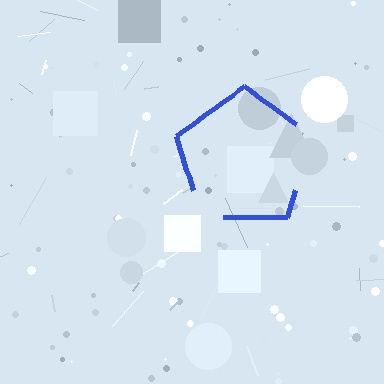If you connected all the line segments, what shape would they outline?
They would outline a pentagon.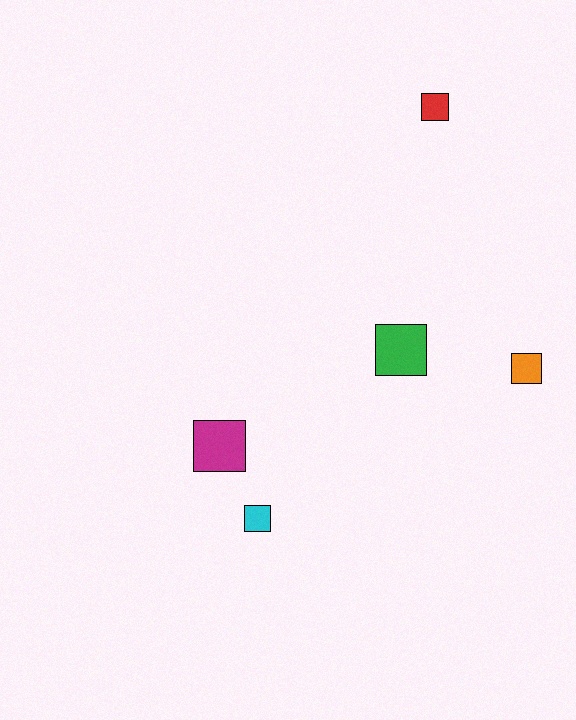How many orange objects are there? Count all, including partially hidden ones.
There is 1 orange object.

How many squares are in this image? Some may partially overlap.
There are 5 squares.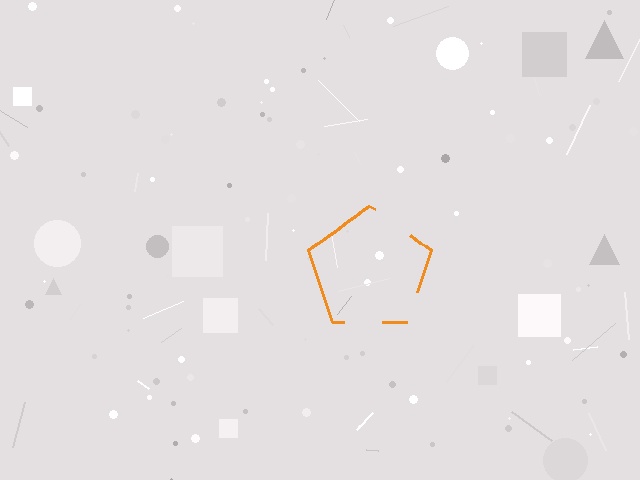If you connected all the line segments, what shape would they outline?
They would outline a pentagon.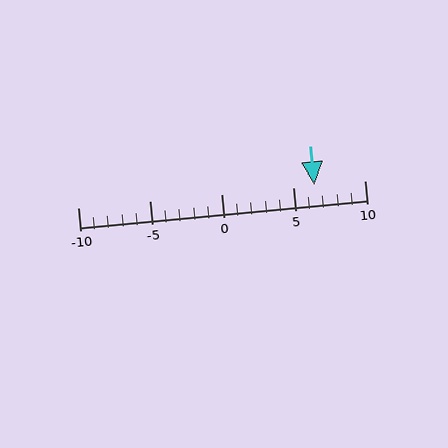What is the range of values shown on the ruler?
The ruler shows values from -10 to 10.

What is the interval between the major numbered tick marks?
The major tick marks are spaced 5 units apart.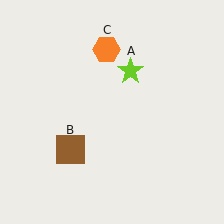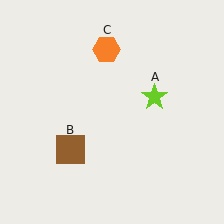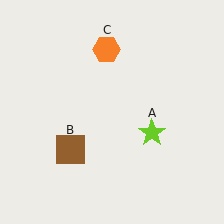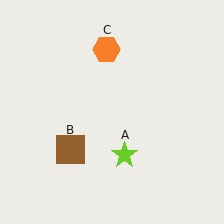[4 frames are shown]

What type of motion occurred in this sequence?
The lime star (object A) rotated clockwise around the center of the scene.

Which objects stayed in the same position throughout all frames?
Brown square (object B) and orange hexagon (object C) remained stationary.